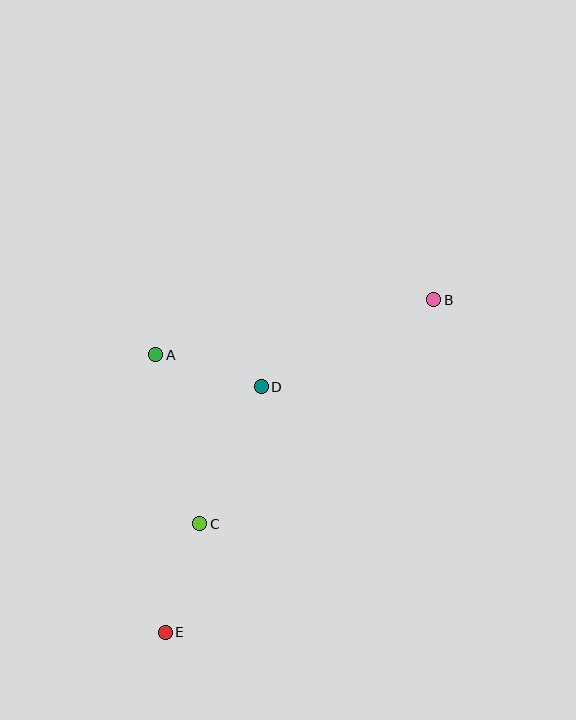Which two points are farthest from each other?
Points B and E are farthest from each other.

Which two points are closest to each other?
Points A and D are closest to each other.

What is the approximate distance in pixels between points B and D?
The distance between B and D is approximately 193 pixels.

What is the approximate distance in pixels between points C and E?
The distance between C and E is approximately 114 pixels.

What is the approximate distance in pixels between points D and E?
The distance between D and E is approximately 264 pixels.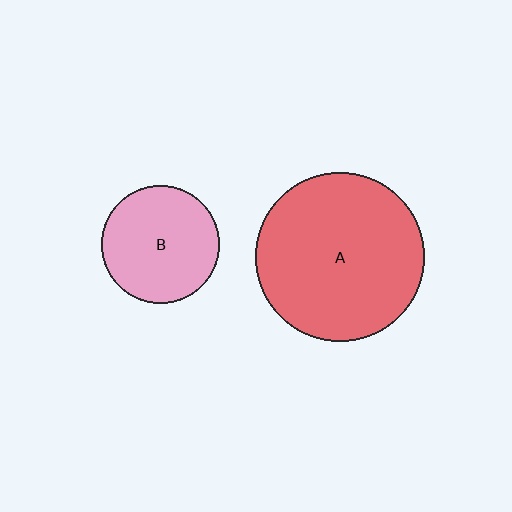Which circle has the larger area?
Circle A (red).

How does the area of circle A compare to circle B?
Approximately 2.0 times.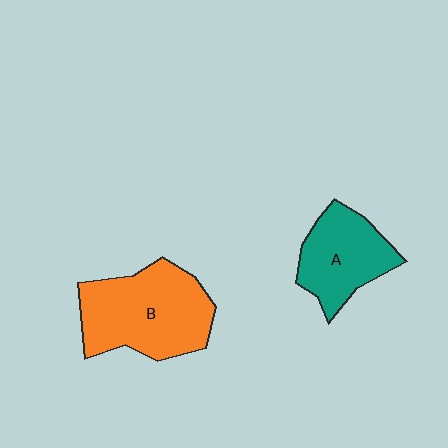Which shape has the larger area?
Shape B (orange).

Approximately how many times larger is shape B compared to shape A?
Approximately 1.5 times.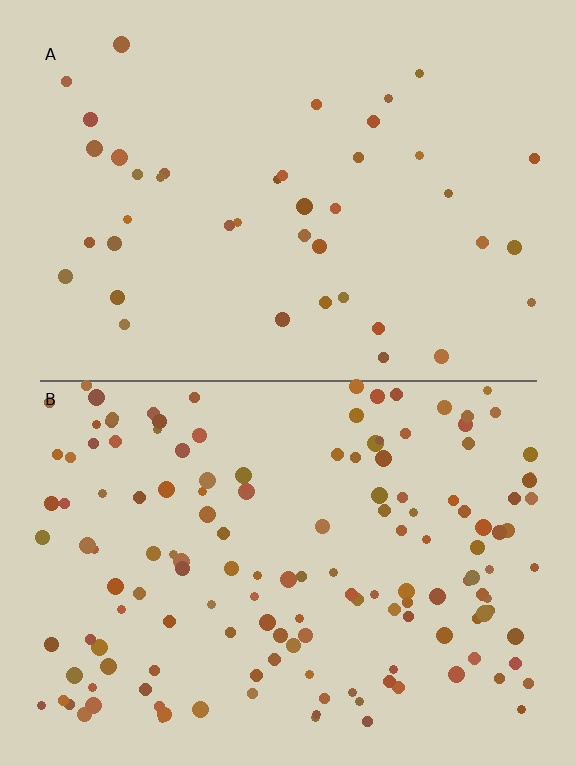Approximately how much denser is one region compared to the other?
Approximately 3.6× — region B over region A.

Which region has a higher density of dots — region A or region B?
B (the bottom).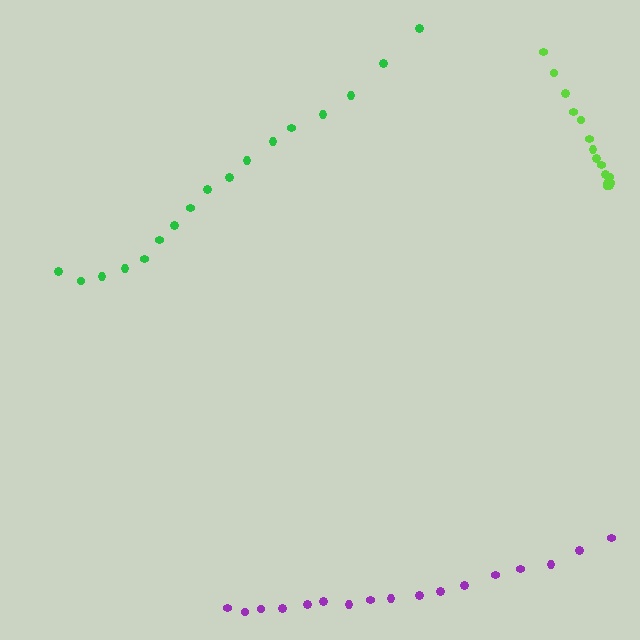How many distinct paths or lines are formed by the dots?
There are 3 distinct paths.